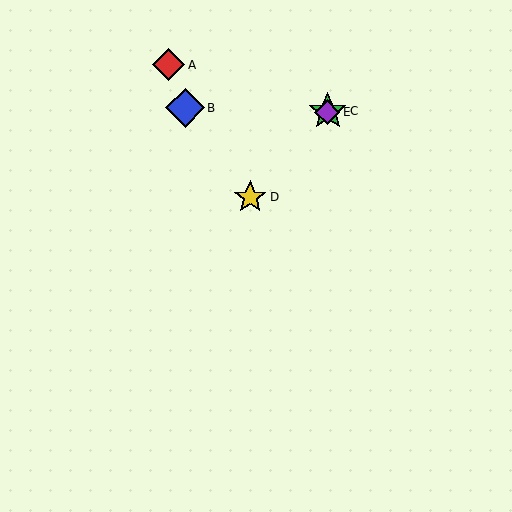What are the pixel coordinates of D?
Object D is at (250, 197).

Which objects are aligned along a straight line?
Objects C, D, E are aligned along a straight line.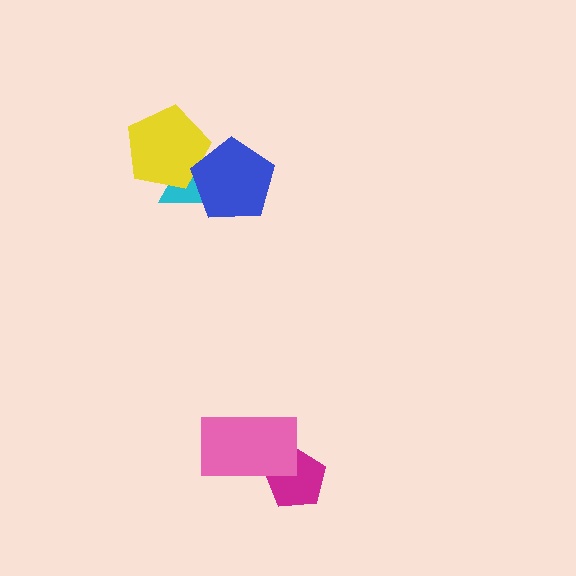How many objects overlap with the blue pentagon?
2 objects overlap with the blue pentagon.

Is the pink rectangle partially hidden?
No, no other shape covers it.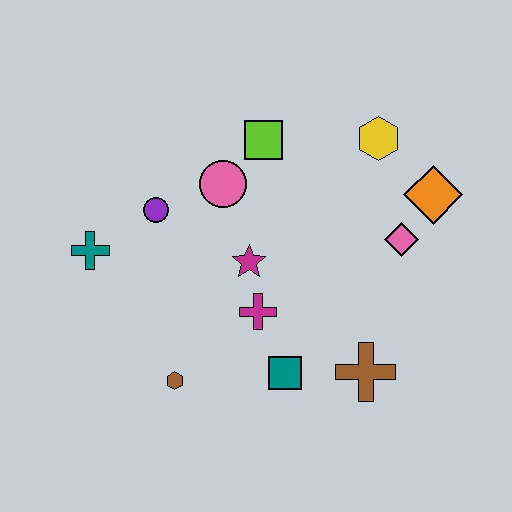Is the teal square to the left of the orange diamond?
Yes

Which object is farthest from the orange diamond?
The teal cross is farthest from the orange diamond.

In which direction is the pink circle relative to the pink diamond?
The pink circle is to the left of the pink diamond.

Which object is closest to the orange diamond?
The pink diamond is closest to the orange diamond.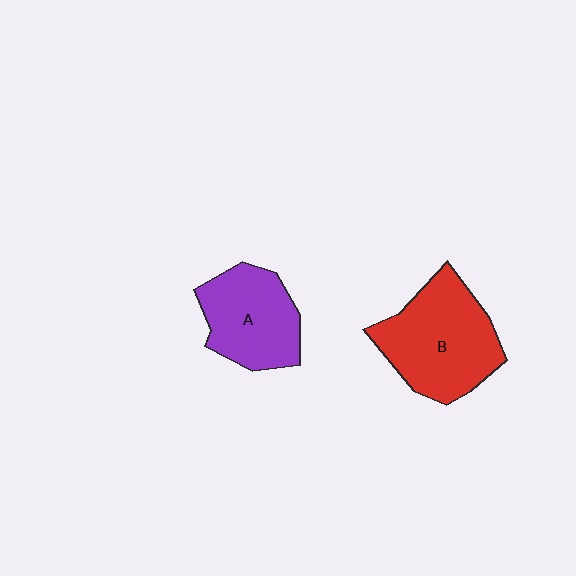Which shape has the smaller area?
Shape A (purple).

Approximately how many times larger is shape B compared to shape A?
Approximately 1.3 times.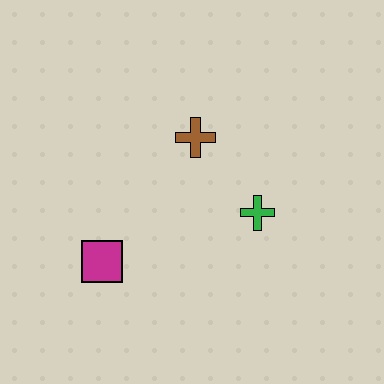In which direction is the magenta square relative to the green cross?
The magenta square is to the left of the green cross.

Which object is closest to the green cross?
The brown cross is closest to the green cross.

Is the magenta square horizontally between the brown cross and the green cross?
No